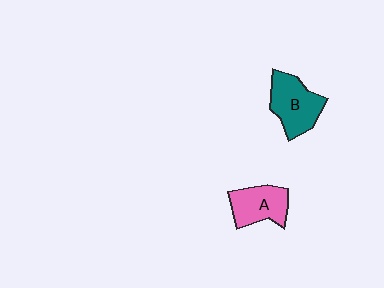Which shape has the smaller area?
Shape A (pink).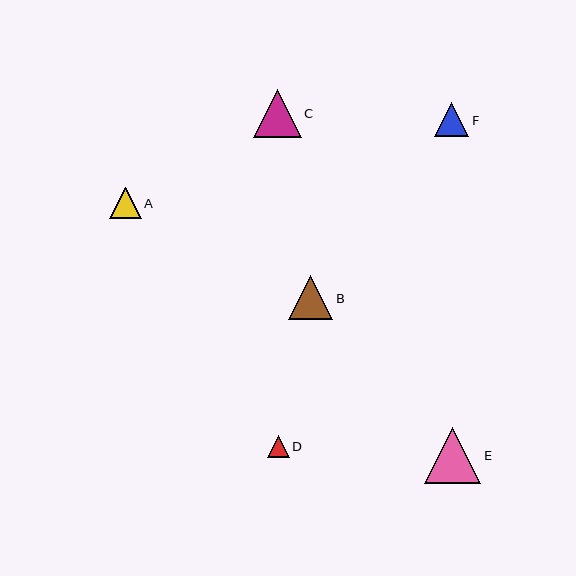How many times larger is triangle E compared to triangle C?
Triangle E is approximately 1.2 times the size of triangle C.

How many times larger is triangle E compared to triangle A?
Triangle E is approximately 1.8 times the size of triangle A.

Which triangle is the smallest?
Triangle D is the smallest with a size of approximately 21 pixels.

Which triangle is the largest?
Triangle E is the largest with a size of approximately 56 pixels.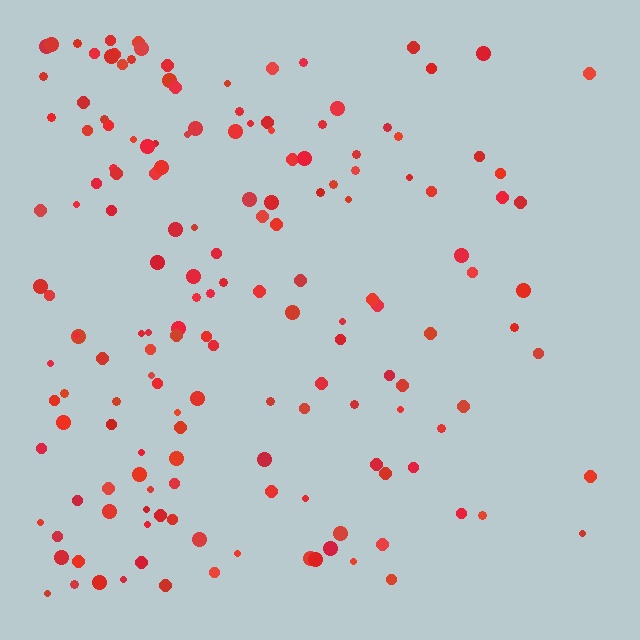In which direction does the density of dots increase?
From right to left, with the left side densest.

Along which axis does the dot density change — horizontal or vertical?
Horizontal.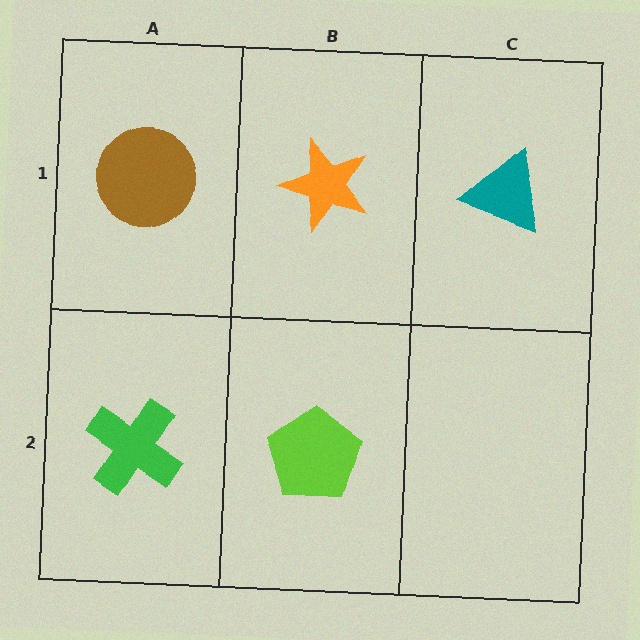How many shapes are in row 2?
2 shapes.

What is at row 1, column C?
A teal triangle.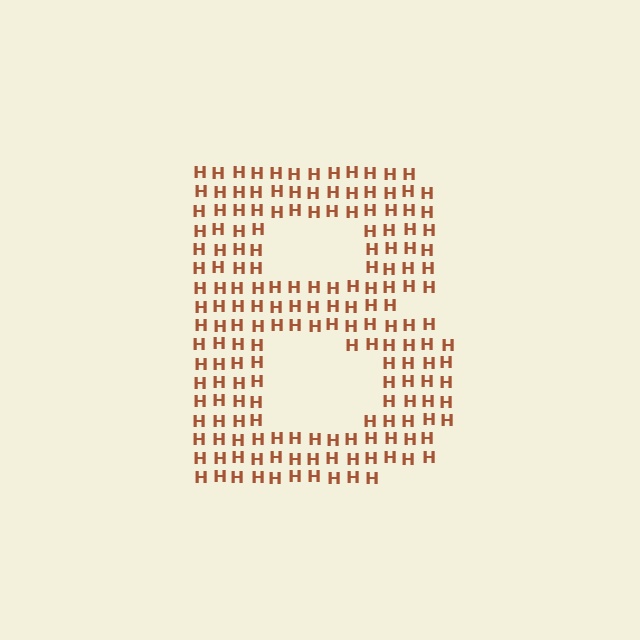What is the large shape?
The large shape is the letter B.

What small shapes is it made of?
It is made of small letter H's.